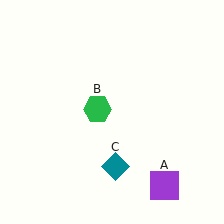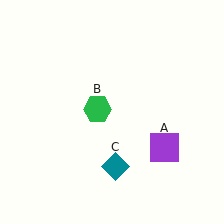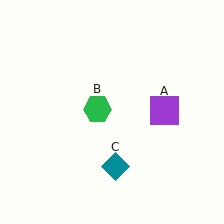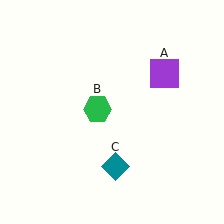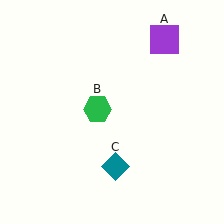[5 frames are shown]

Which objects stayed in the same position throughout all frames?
Green hexagon (object B) and teal diamond (object C) remained stationary.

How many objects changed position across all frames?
1 object changed position: purple square (object A).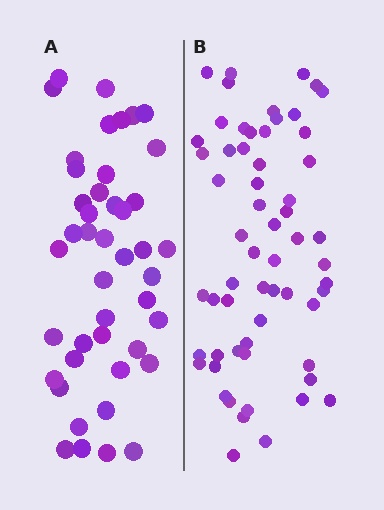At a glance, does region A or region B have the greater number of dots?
Region B (the right region) has more dots.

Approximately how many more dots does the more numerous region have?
Region B has approximately 15 more dots than region A.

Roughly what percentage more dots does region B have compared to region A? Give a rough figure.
About 35% more.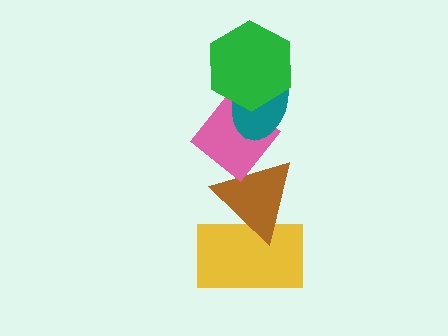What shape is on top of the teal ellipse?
The green hexagon is on top of the teal ellipse.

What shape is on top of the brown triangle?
The pink diamond is on top of the brown triangle.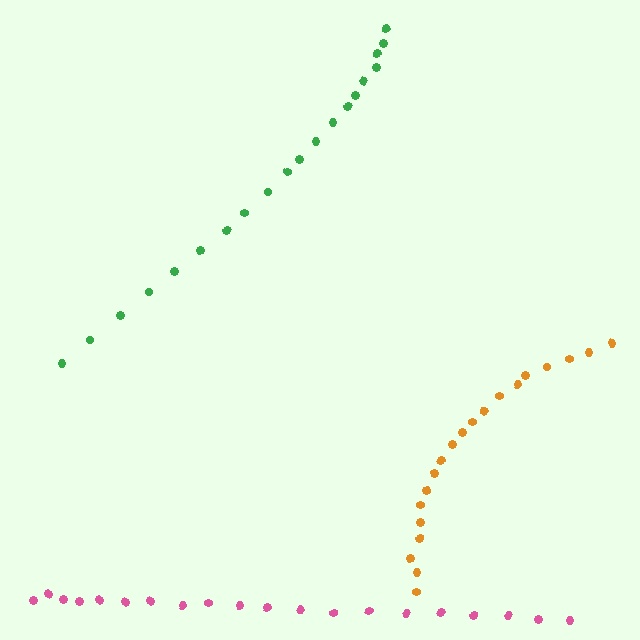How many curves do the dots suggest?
There are 3 distinct paths.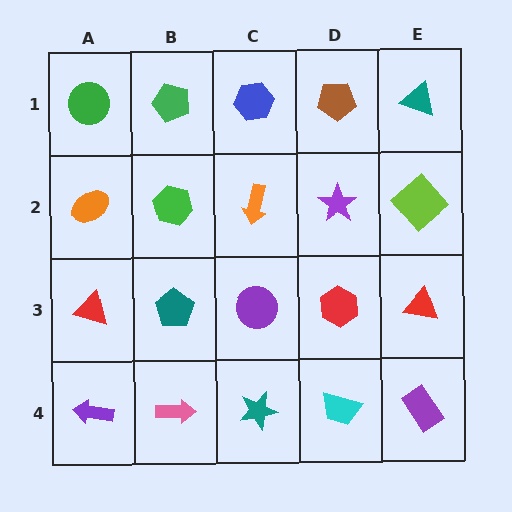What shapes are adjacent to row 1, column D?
A purple star (row 2, column D), a blue hexagon (row 1, column C), a teal triangle (row 1, column E).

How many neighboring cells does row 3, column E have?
3.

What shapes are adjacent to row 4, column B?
A teal pentagon (row 3, column B), a purple arrow (row 4, column A), a teal star (row 4, column C).